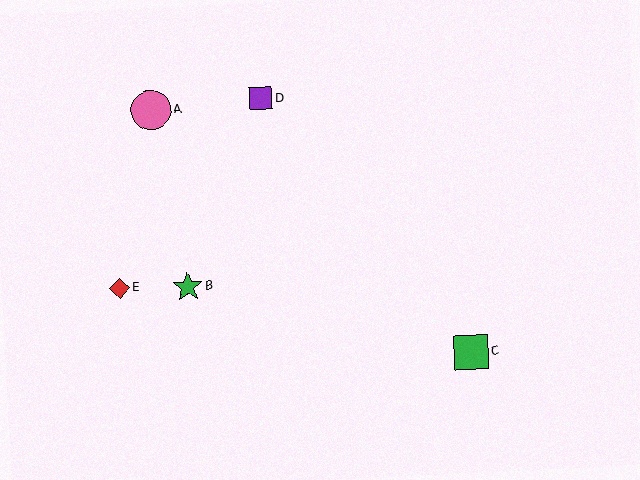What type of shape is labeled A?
Shape A is a pink circle.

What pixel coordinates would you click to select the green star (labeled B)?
Click at (188, 287) to select the green star B.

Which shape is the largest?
The pink circle (labeled A) is the largest.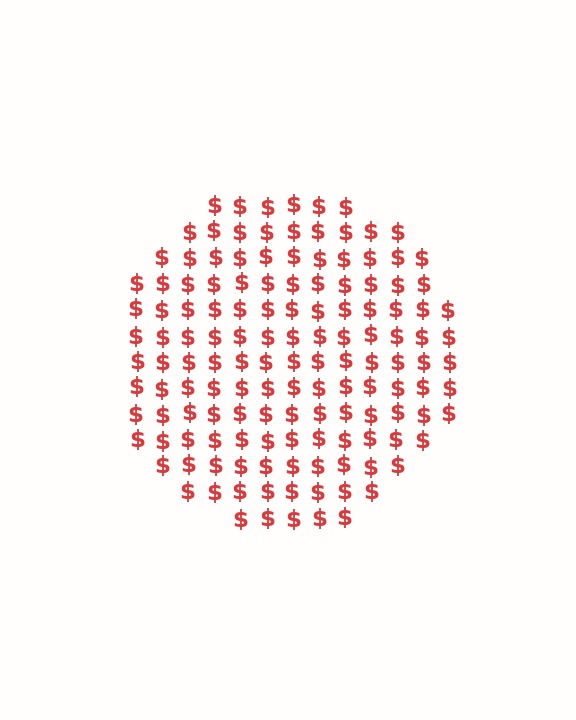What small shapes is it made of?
It is made of small dollar signs.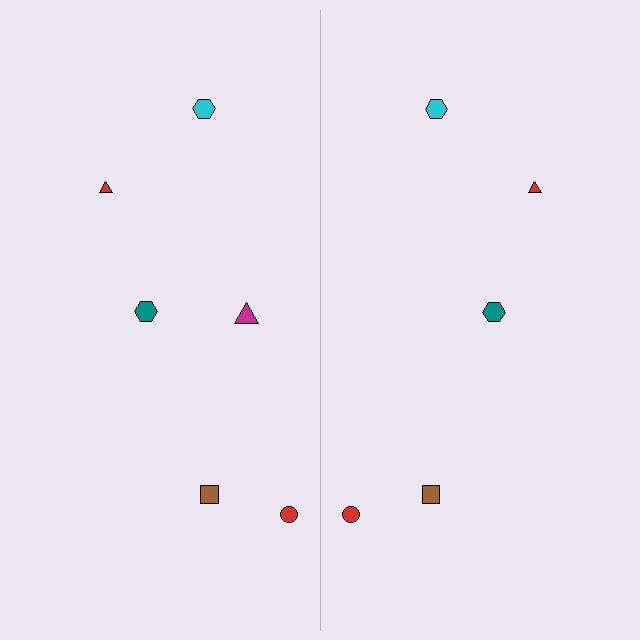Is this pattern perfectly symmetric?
No, the pattern is not perfectly symmetric. A magenta triangle is missing from the right side.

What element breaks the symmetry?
A magenta triangle is missing from the right side.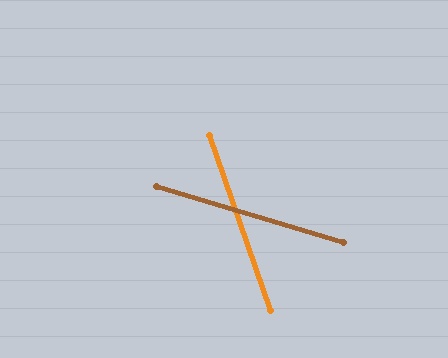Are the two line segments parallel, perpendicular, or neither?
Neither parallel nor perpendicular — they differ by about 54°.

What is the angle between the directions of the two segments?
Approximately 54 degrees.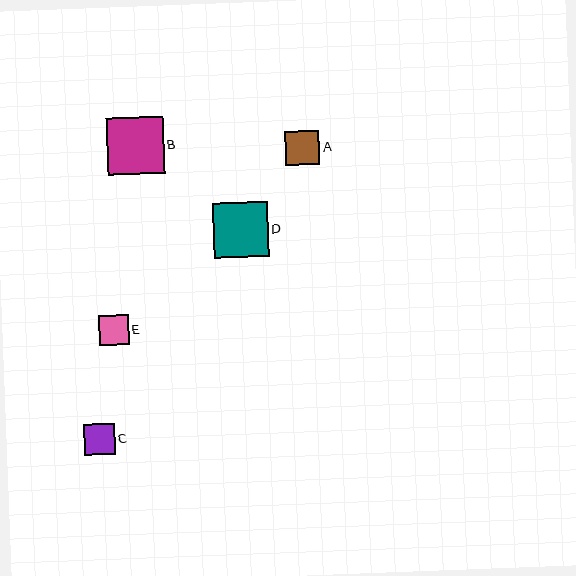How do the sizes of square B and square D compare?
Square B and square D are approximately the same size.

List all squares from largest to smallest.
From largest to smallest: B, D, A, C, E.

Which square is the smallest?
Square E is the smallest with a size of approximately 30 pixels.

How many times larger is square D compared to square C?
Square D is approximately 1.8 times the size of square C.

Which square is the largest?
Square B is the largest with a size of approximately 57 pixels.